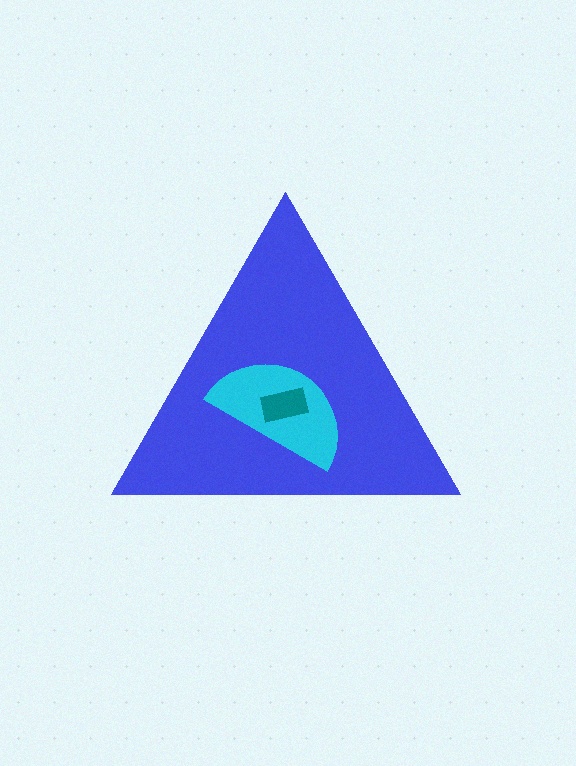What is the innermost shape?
The teal rectangle.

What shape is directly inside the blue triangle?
The cyan semicircle.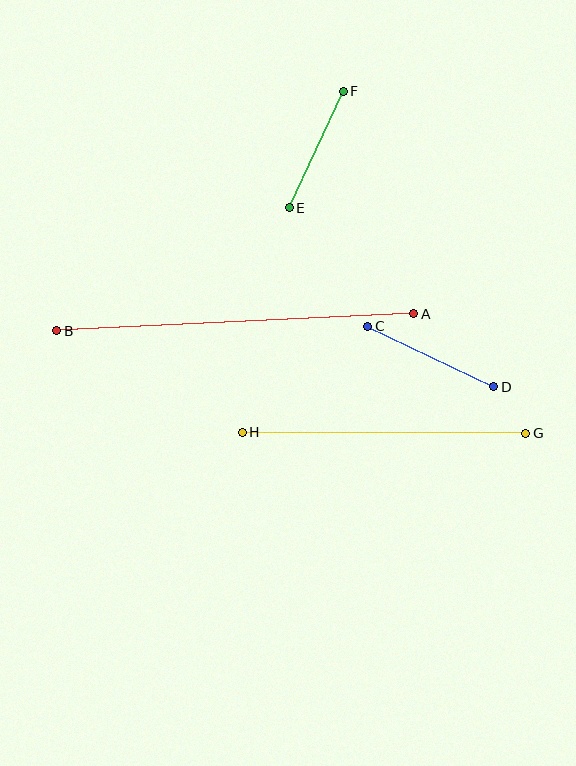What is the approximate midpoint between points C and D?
The midpoint is at approximately (431, 356) pixels.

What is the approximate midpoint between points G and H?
The midpoint is at approximately (384, 433) pixels.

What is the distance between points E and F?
The distance is approximately 128 pixels.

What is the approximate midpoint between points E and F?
The midpoint is at approximately (316, 149) pixels.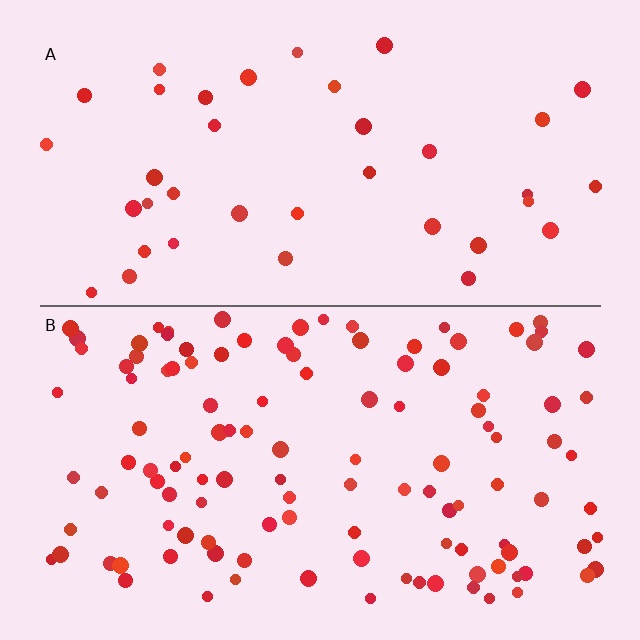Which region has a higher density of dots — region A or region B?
B (the bottom).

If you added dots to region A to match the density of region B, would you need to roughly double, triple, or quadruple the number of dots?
Approximately triple.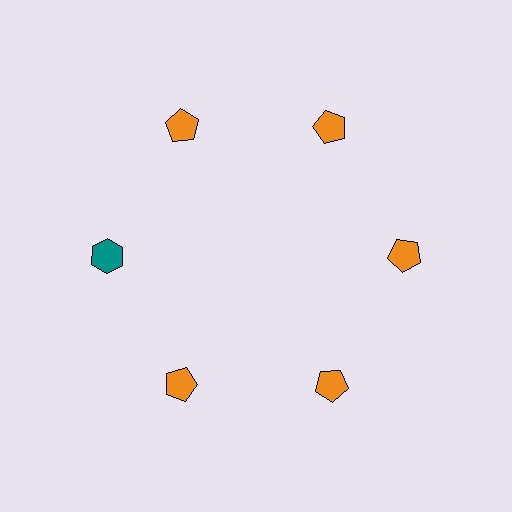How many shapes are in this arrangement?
There are 6 shapes arranged in a ring pattern.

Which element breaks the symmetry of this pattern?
The teal hexagon at roughly the 9 o'clock position breaks the symmetry. All other shapes are orange pentagons.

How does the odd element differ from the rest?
It differs in both color (teal instead of orange) and shape (hexagon instead of pentagon).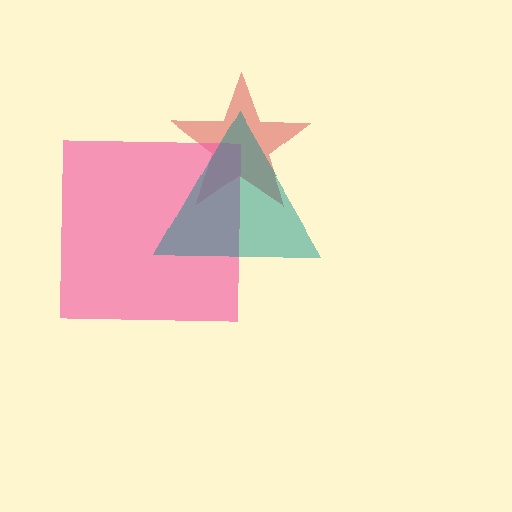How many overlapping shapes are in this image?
There are 3 overlapping shapes in the image.